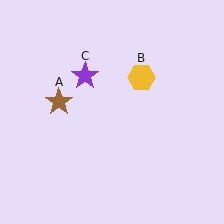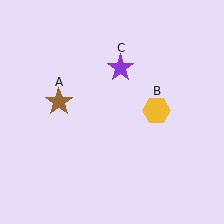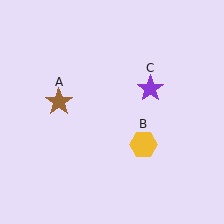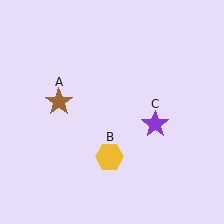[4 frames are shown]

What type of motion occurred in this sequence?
The yellow hexagon (object B), purple star (object C) rotated clockwise around the center of the scene.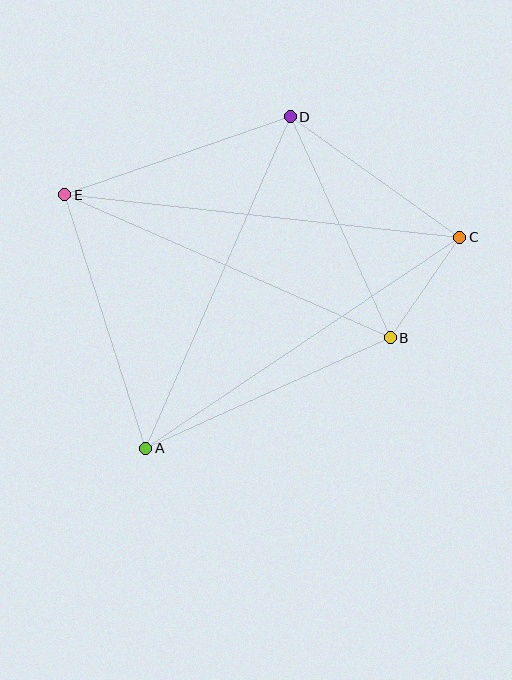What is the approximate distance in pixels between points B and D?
The distance between B and D is approximately 243 pixels.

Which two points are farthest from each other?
Points C and E are farthest from each other.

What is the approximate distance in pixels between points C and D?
The distance between C and D is approximately 208 pixels.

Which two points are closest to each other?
Points B and C are closest to each other.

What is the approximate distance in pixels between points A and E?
The distance between A and E is approximately 266 pixels.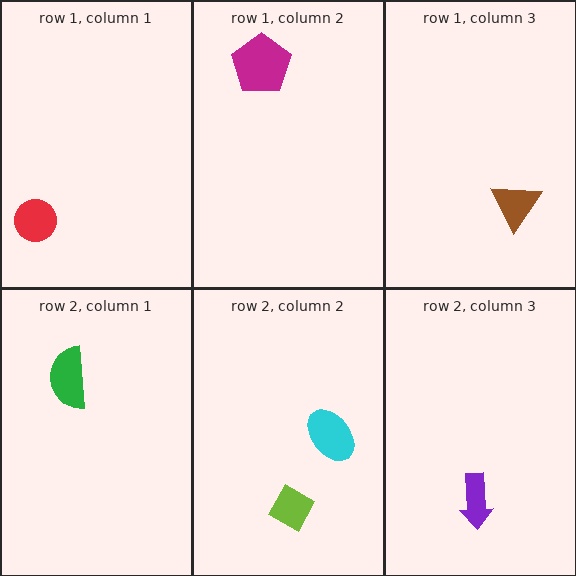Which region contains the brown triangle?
The row 1, column 3 region.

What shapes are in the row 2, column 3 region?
The purple arrow.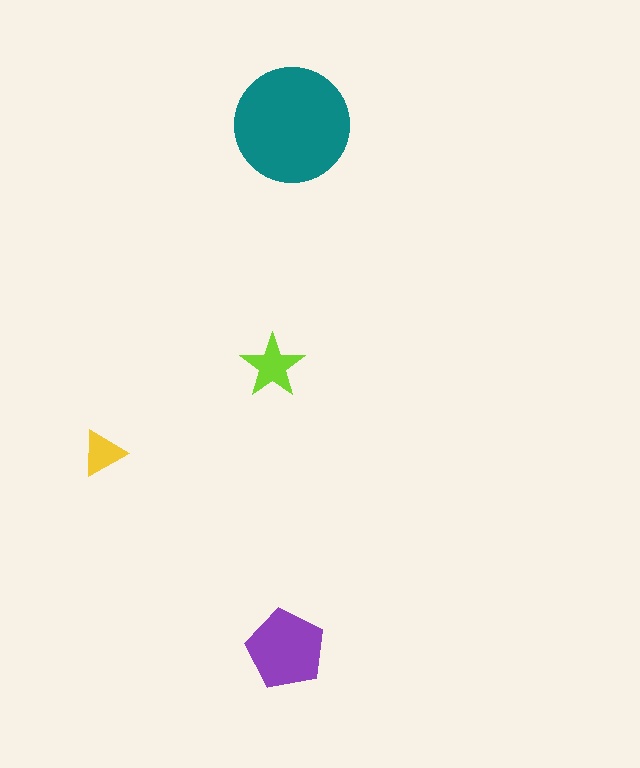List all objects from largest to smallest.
The teal circle, the purple pentagon, the lime star, the yellow triangle.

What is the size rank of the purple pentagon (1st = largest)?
2nd.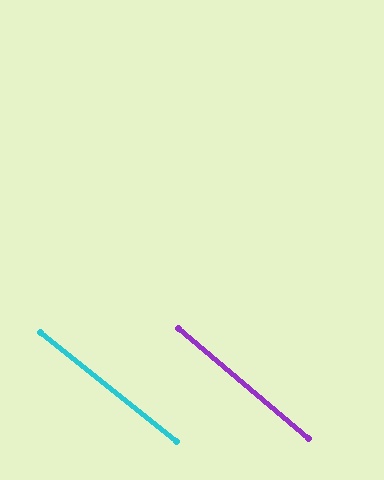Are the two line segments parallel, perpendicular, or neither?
Parallel — their directions differ by only 1.6°.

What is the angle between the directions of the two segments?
Approximately 2 degrees.